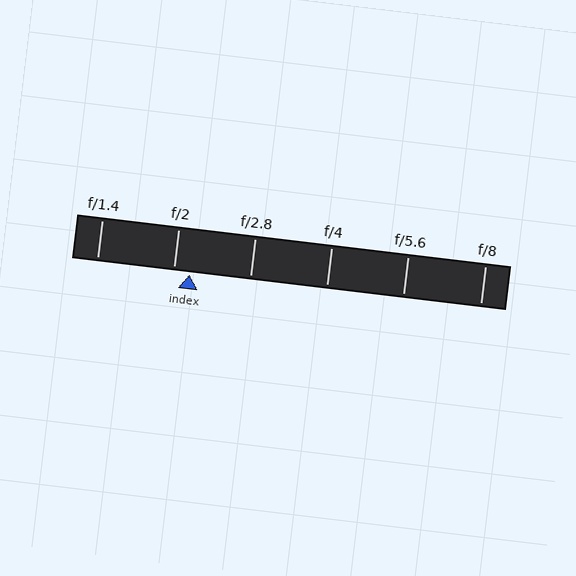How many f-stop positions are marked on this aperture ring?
There are 6 f-stop positions marked.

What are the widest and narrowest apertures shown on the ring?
The widest aperture shown is f/1.4 and the narrowest is f/8.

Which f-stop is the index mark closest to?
The index mark is closest to f/2.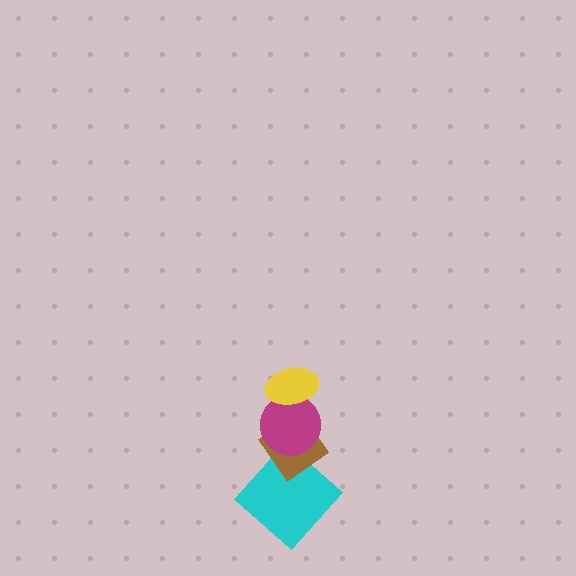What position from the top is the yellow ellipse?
The yellow ellipse is 1st from the top.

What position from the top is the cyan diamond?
The cyan diamond is 4th from the top.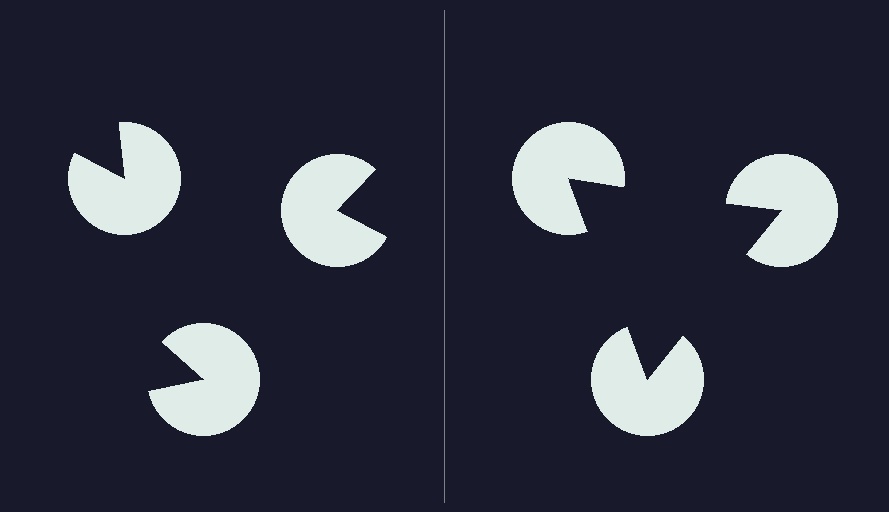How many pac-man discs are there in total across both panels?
6 — 3 on each side.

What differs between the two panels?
The pac-man discs are positioned identically on both sides; only the wedge orientations differ. On the right they align to a triangle; on the left they are misaligned.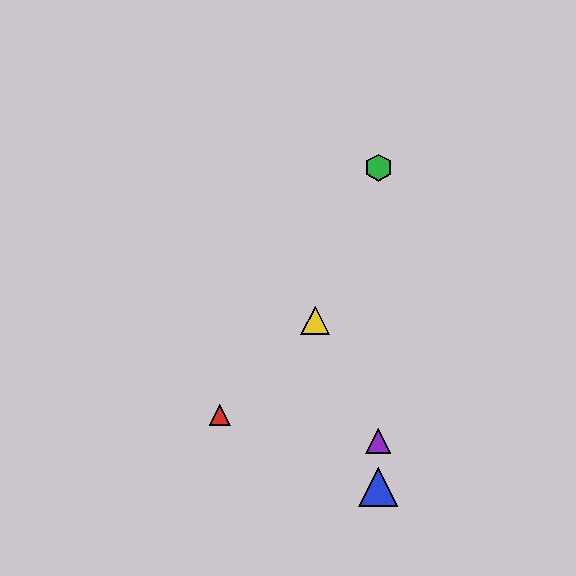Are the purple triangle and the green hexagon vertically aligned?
Yes, both are at x≈378.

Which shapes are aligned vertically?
The blue triangle, the green hexagon, the purple triangle are aligned vertically.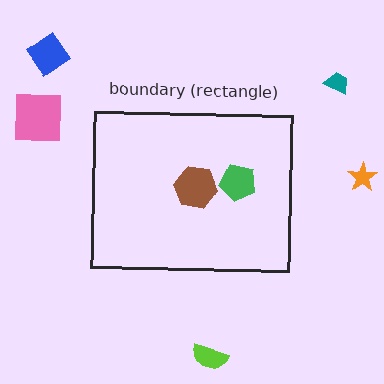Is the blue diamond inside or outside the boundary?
Outside.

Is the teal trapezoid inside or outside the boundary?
Outside.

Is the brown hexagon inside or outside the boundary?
Inside.